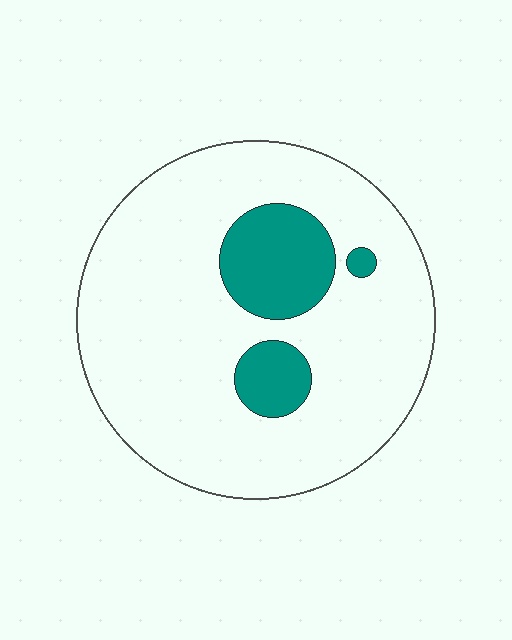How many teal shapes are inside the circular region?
3.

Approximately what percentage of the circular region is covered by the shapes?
Approximately 15%.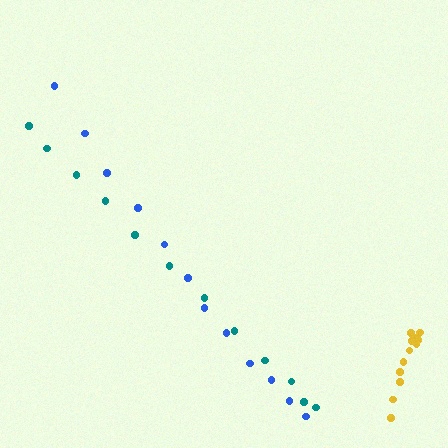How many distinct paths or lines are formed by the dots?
There are 3 distinct paths.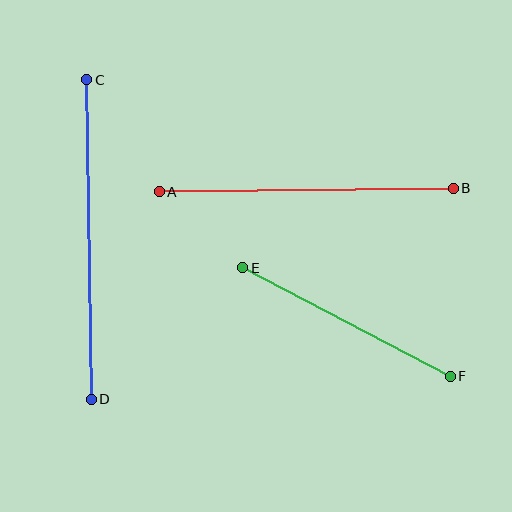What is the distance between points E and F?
The distance is approximately 234 pixels.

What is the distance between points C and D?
The distance is approximately 320 pixels.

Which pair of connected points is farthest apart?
Points C and D are farthest apart.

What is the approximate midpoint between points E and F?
The midpoint is at approximately (347, 322) pixels.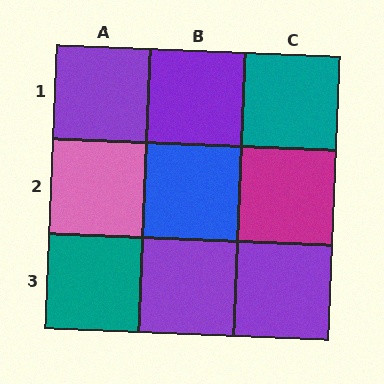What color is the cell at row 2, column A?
Pink.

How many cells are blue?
1 cell is blue.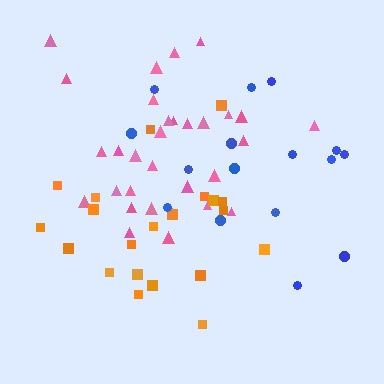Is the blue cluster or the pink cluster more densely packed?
Pink.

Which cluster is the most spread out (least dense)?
Blue.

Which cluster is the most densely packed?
Pink.